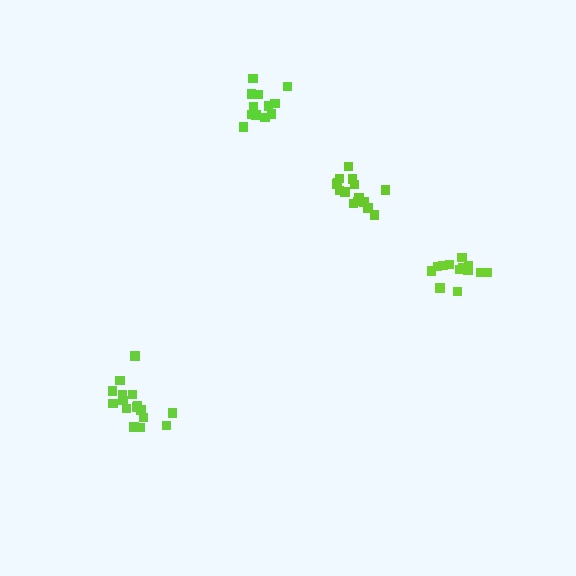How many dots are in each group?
Group 1: 16 dots, Group 2: 15 dots, Group 3: 13 dots, Group 4: 12 dots (56 total).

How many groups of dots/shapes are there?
There are 4 groups.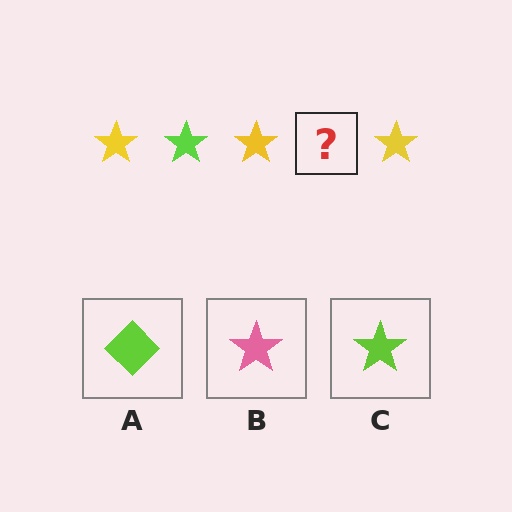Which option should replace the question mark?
Option C.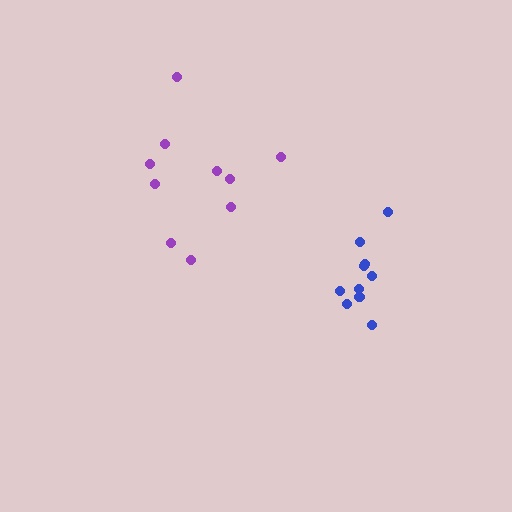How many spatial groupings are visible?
There are 2 spatial groupings.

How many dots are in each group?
Group 1: 10 dots, Group 2: 10 dots (20 total).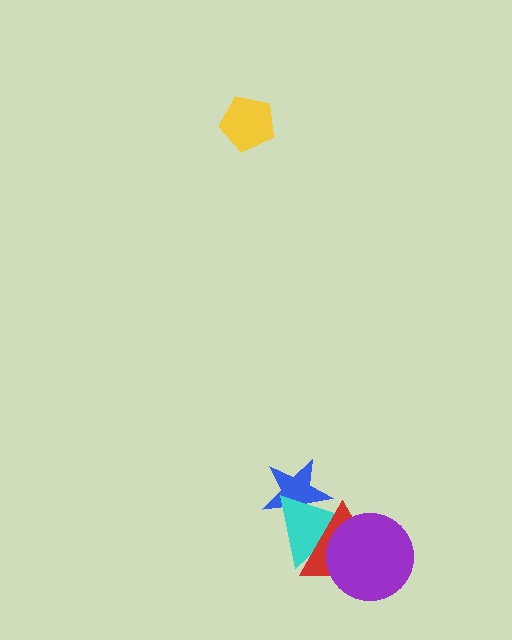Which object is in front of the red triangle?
The purple circle is in front of the red triangle.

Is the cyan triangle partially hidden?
Yes, it is partially covered by another shape.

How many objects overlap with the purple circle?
2 objects overlap with the purple circle.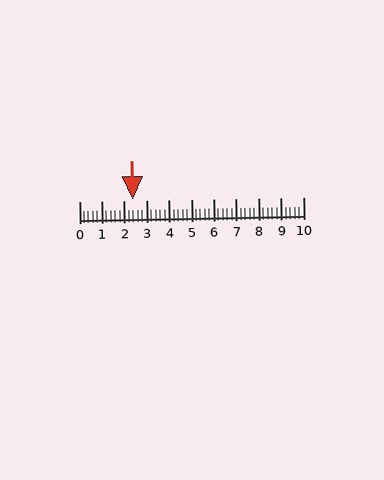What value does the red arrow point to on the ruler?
The red arrow points to approximately 2.4.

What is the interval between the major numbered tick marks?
The major tick marks are spaced 1 units apart.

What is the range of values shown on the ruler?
The ruler shows values from 0 to 10.